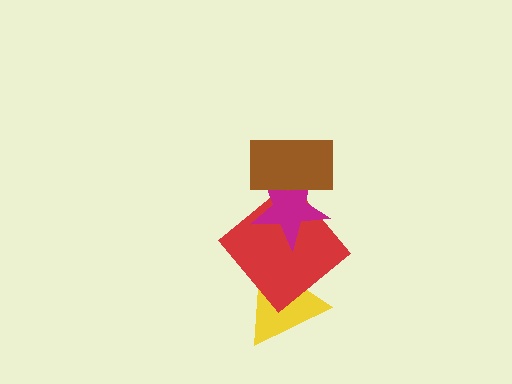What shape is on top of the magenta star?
The brown rectangle is on top of the magenta star.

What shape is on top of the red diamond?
The magenta star is on top of the red diamond.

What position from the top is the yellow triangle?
The yellow triangle is 4th from the top.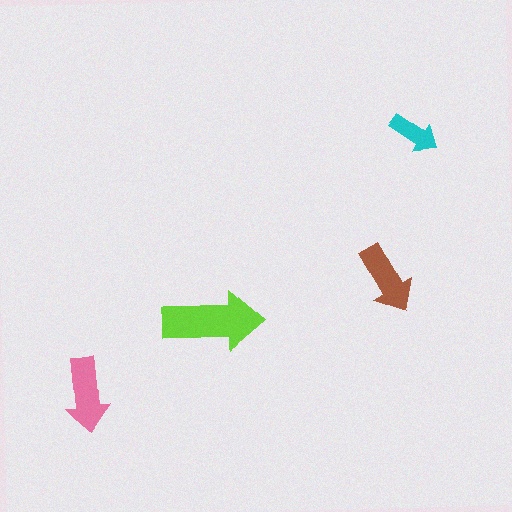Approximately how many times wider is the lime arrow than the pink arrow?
About 1.5 times wider.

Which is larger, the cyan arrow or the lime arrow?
The lime one.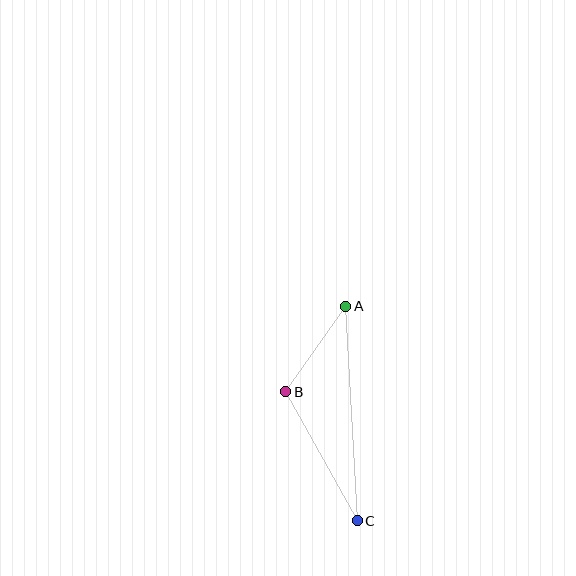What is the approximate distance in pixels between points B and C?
The distance between B and C is approximately 147 pixels.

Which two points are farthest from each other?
Points A and C are farthest from each other.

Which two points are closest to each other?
Points A and B are closest to each other.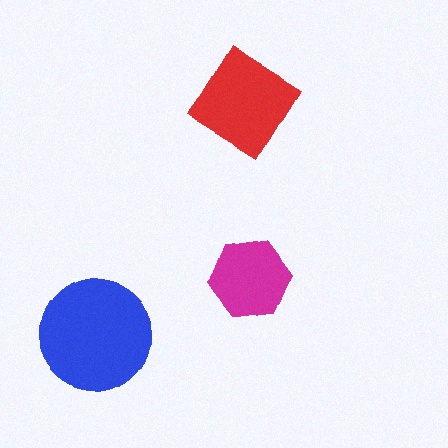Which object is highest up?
The red diamond is topmost.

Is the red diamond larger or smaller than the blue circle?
Smaller.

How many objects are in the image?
There are 3 objects in the image.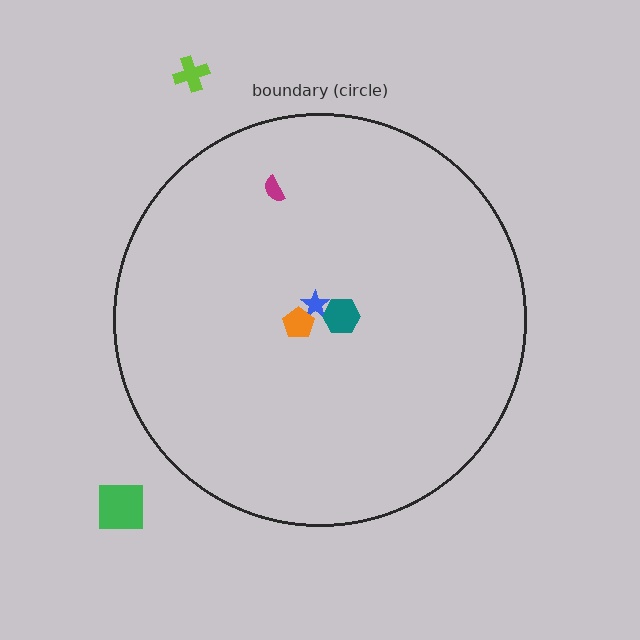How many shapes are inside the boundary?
4 inside, 2 outside.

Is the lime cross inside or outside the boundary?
Outside.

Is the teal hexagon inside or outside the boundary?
Inside.